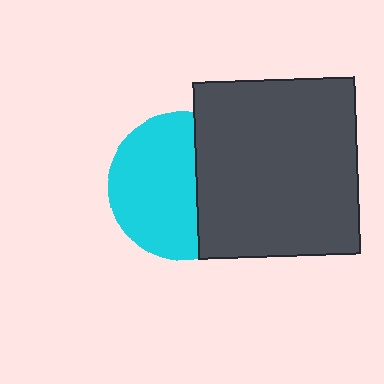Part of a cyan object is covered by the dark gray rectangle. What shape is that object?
It is a circle.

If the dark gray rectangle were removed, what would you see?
You would see the complete cyan circle.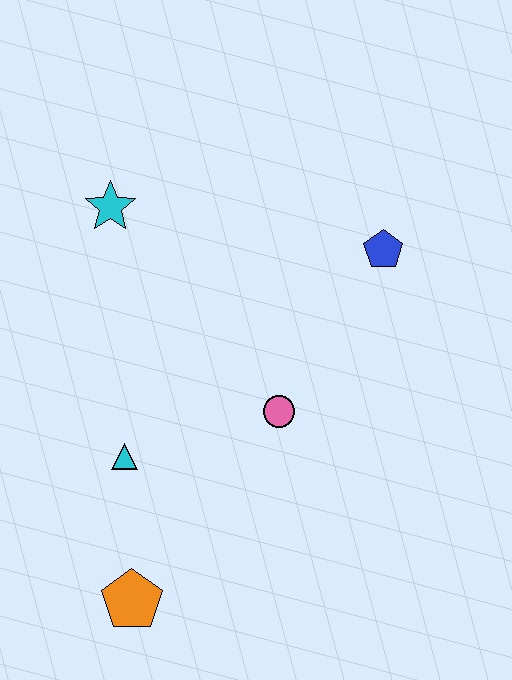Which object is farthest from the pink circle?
The cyan star is farthest from the pink circle.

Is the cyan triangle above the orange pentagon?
Yes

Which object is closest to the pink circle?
The cyan triangle is closest to the pink circle.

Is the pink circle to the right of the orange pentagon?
Yes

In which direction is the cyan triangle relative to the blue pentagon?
The cyan triangle is to the left of the blue pentagon.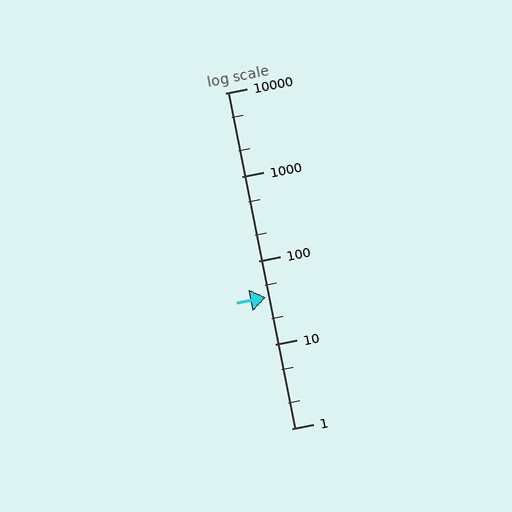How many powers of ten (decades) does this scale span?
The scale spans 4 decades, from 1 to 10000.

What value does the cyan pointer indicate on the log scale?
The pointer indicates approximately 36.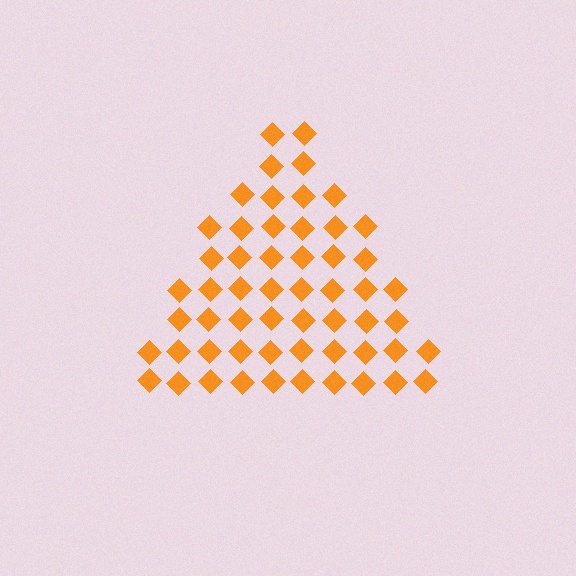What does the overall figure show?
The overall figure shows a triangle.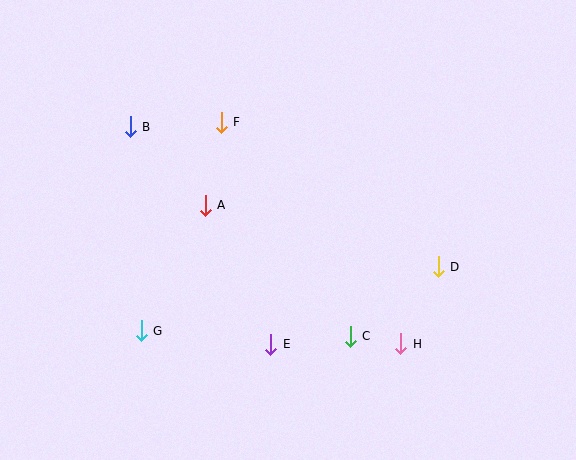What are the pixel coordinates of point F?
Point F is at (221, 122).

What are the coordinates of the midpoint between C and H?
The midpoint between C and H is at (375, 340).